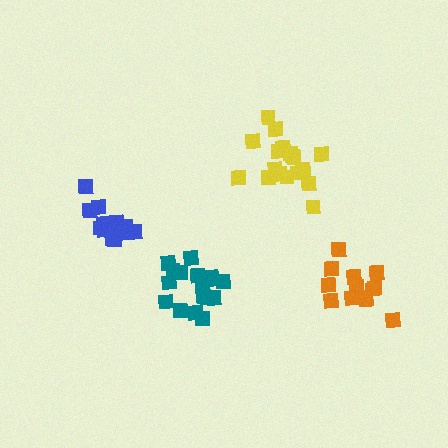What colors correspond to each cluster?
The clusters are colored: yellow, teal, blue, orange.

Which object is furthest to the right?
The orange cluster is rightmost.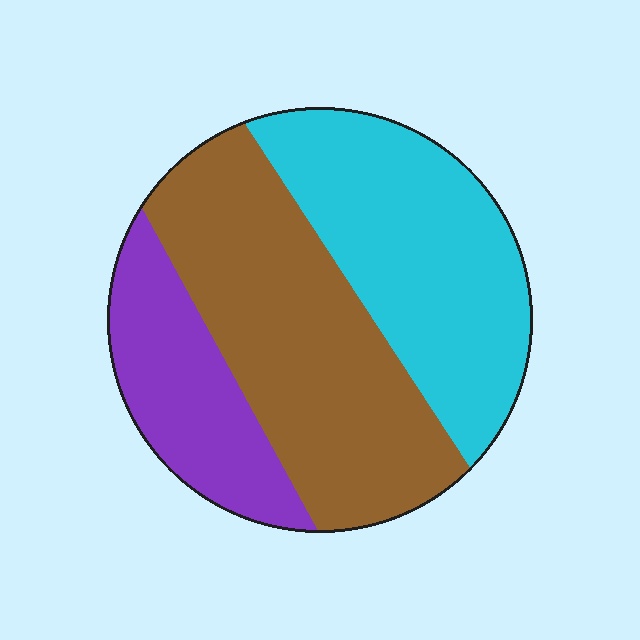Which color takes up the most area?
Brown, at roughly 45%.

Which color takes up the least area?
Purple, at roughly 20%.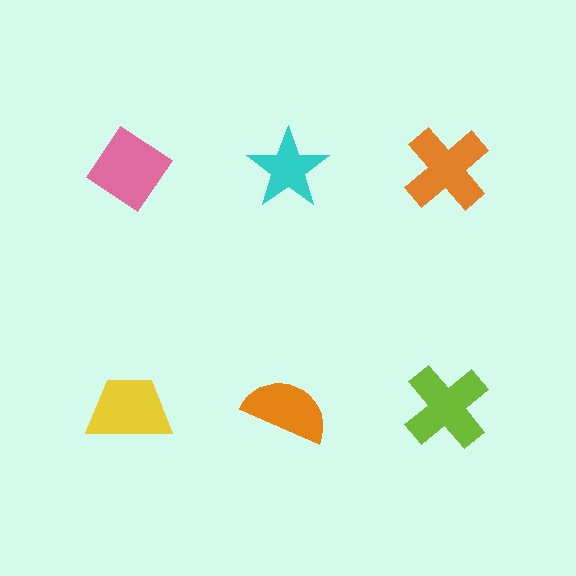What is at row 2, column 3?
A lime cross.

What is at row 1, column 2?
A cyan star.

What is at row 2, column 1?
A yellow trapezoid.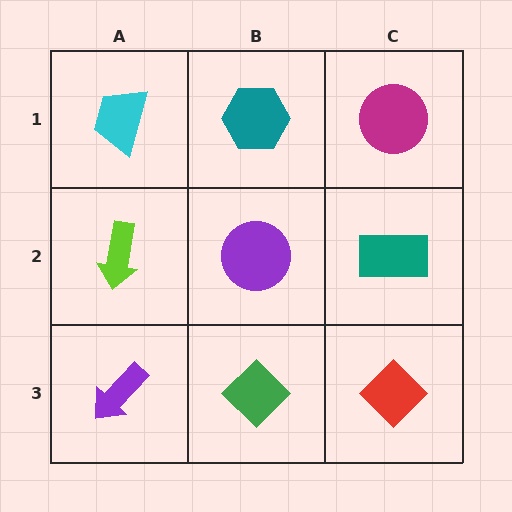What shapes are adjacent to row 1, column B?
A purple circle (row 2, column B), a cyan trapezoid (row 1, column A), a magenta circle (row 1, column C).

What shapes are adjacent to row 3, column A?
A lime arrow (row 2, column A), a green diamond (row 3, column B).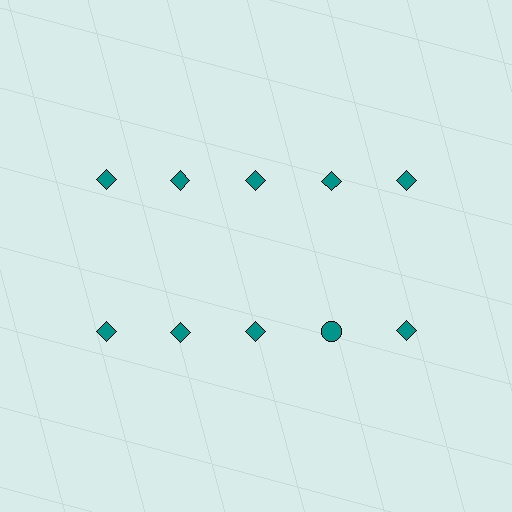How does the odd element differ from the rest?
It has a different shape: circle instead of diamond.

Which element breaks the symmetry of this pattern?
The teal circle in the second row, second from right column breaks the symmetry. All other shapes are teal diamonds.